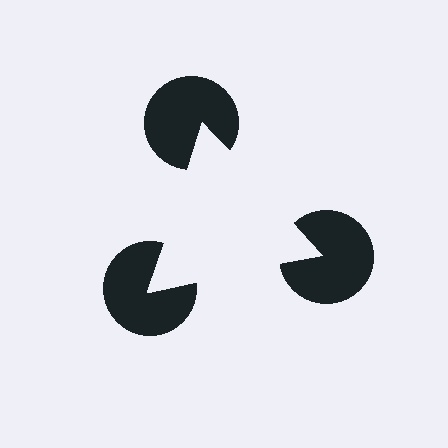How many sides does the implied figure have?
3 sides.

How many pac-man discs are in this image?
There are 3 — one at each vertex of the illusory triangle.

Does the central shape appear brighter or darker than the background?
It typically appears slightly brighter than the background, even though no actual brightness change is drawn.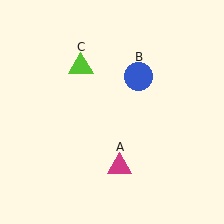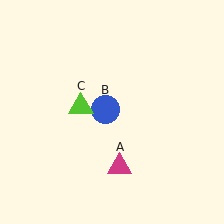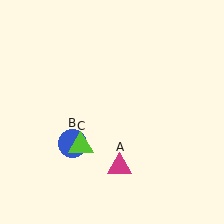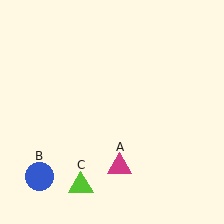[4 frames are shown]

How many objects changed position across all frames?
2 objects changed position: blue circle (object B), lime triangle (object C).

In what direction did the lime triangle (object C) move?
The lime triangle (object C) moved down.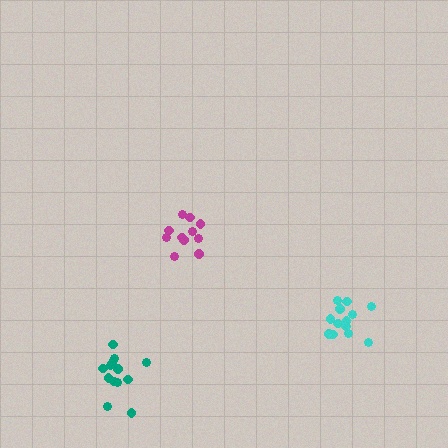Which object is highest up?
The magenta cluster is topmost.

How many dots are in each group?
Group 1: 13 dots, Group 2: 11 dots, Group 3: 13 dots (37 total).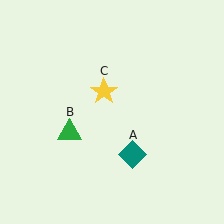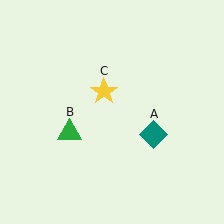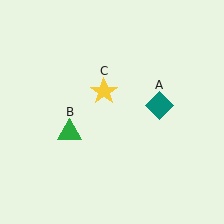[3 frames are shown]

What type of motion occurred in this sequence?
The teal diamond (object A) rotated counterclockwise around the center of the scene.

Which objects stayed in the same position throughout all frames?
Green triangle (object B) and yellow star (object C) remained stationary.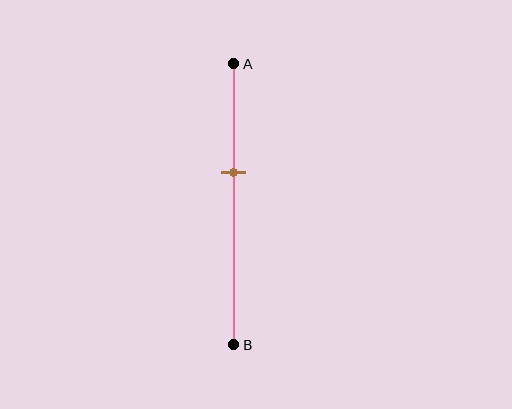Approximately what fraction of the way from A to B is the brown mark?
The brown mark is approximately 40% of the way from A to B.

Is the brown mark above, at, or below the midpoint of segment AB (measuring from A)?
The brown mark is above the midpoint of segment AB.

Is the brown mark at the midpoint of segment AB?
No, the mark is at about 40% from A, not at the 50% midpoint.